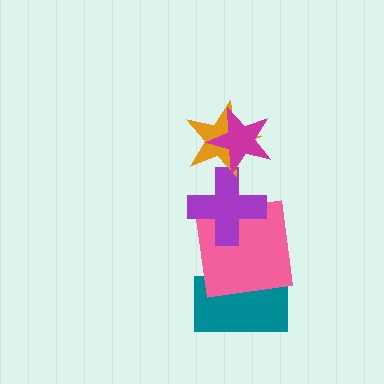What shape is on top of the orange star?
The magenta star is on top of the orange star.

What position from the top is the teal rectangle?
The teal rectangle is 5th from the top.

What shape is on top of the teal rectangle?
The pink square is on top of the teal rectangle.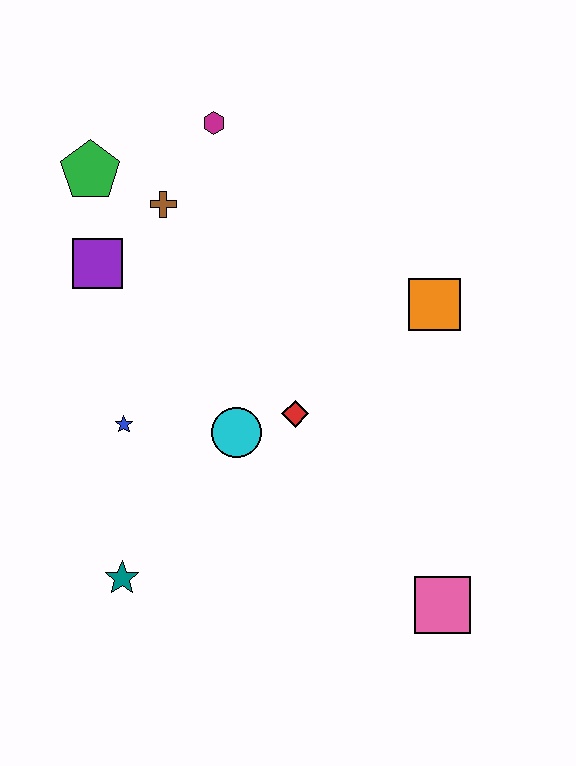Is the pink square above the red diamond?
No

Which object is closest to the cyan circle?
The red diamond is closest to the cyan circle.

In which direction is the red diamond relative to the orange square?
The red diamond is to the left of the orange square.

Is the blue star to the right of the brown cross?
No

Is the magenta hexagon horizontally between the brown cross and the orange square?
Yes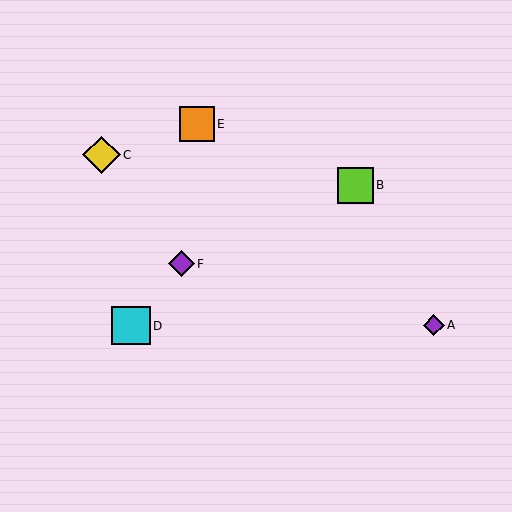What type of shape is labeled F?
Shape F is a purple diamond.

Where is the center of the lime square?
The center of the lime square is at (355, 185).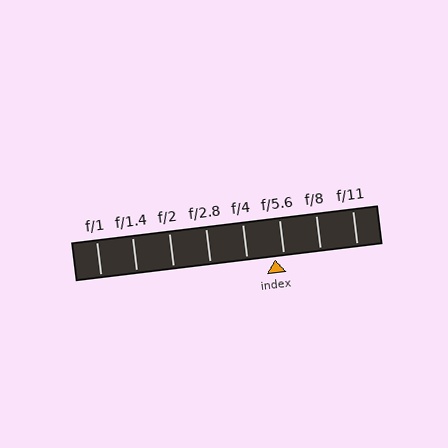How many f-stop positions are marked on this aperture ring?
There are 8 f-stop positions marked.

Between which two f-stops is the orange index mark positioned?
The index mark is between f/4 and f/5.6.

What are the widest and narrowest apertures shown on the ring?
The widest aperture shown is f/1 and the narrowest is f/11.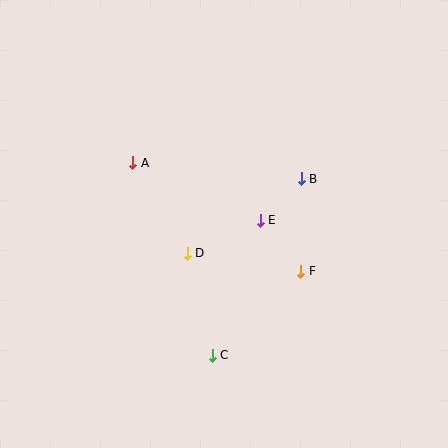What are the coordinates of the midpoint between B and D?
The midpoint between B and D is at (244, 216).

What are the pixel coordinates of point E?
Point E is at (260, 220).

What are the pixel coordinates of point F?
Point F is at (301, 271).